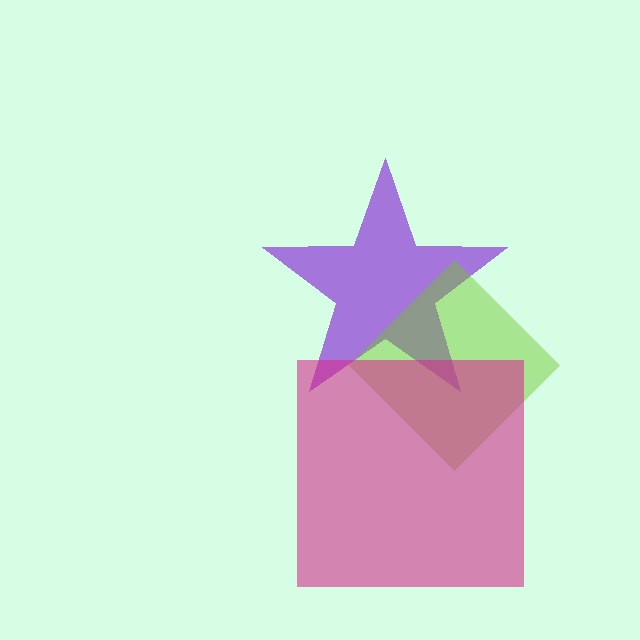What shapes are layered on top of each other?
The layered shapes are: a purple star, a lime diamond, a magenta square.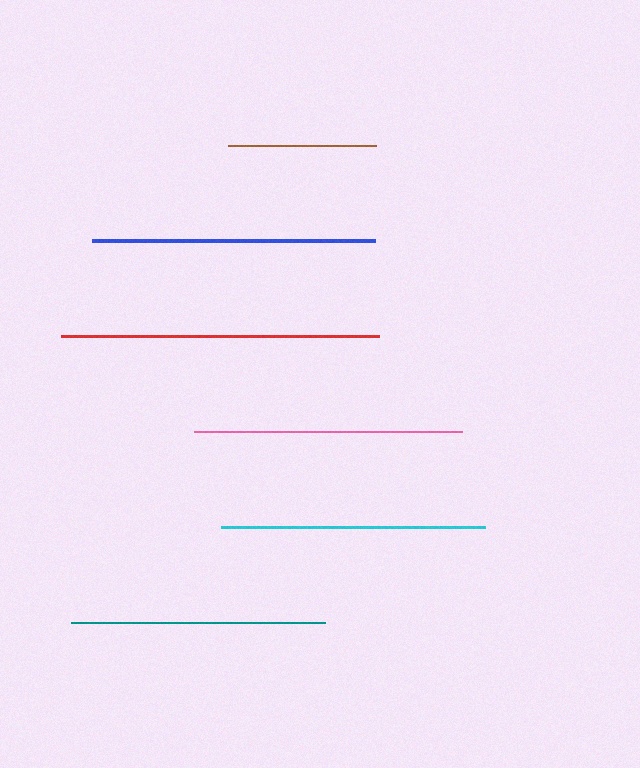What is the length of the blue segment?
The blue segment is approximately 283 pixels long.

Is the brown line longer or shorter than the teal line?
The teal line is longer than the brown line.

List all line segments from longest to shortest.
From longest to shortest: red, blue, pink, cyan, teal, brown.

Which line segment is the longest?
The red line is the longest at approximately 318 pixels.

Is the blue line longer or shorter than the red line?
The red line is longer than the blue line.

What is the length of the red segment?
The red segment is approximately 318 pixels long.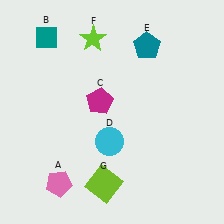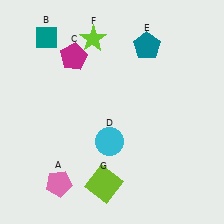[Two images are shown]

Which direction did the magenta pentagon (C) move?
The magenta pentagon (C) moved up.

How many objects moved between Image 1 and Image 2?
1 object moved between the two images.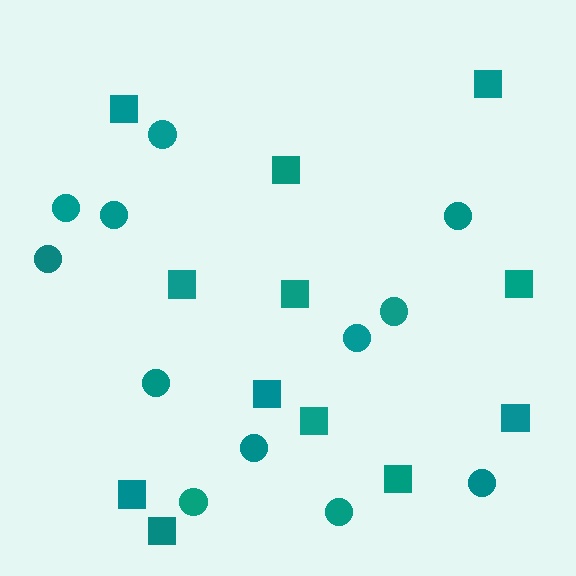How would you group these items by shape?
There are 2 groups: one group of circles (12) and one group of squares (12).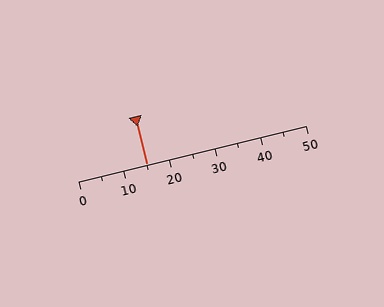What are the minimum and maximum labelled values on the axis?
The axis runs from 0 to 50.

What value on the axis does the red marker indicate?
The marker indicates approximately 15.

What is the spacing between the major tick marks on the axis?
The major ticks are spaced 10 apart.